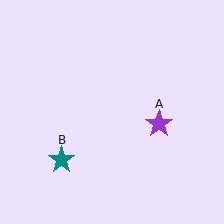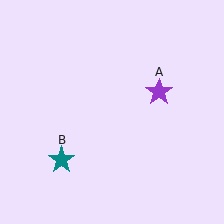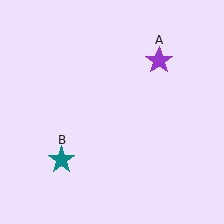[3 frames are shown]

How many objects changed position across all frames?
1 object changed position: purple star (object A).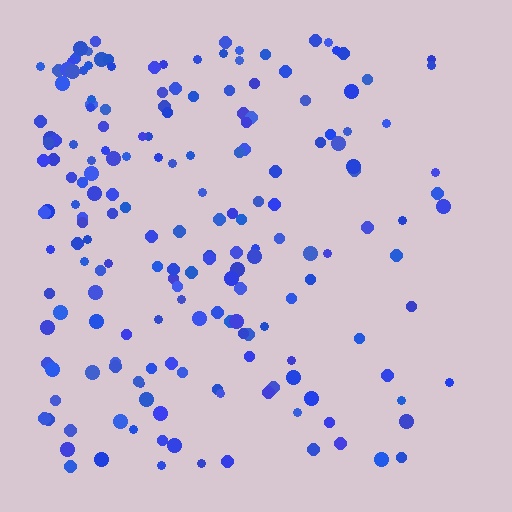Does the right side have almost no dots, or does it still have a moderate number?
Still a moderate number, just noticeably fewer than the left.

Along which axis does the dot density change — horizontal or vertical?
Horizontal.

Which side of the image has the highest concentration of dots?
The left.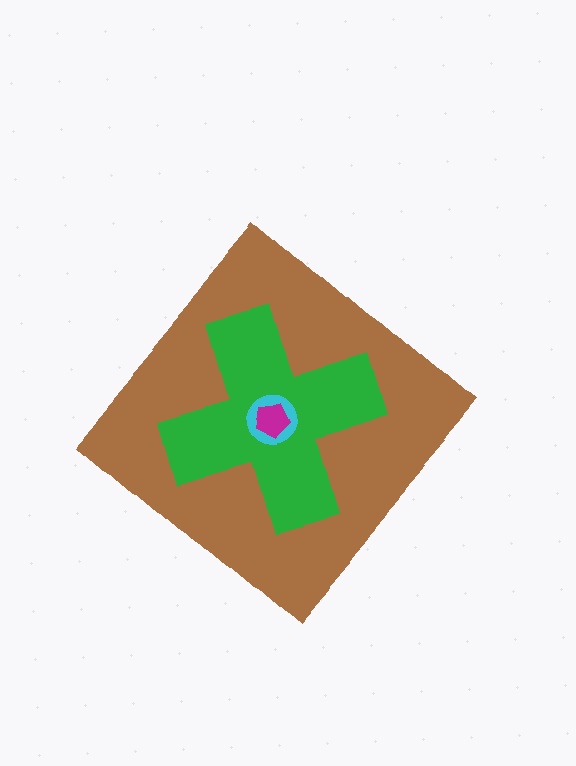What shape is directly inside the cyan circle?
The magenta pentagon.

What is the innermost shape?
The magenta pentagon.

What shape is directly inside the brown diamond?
The green cross.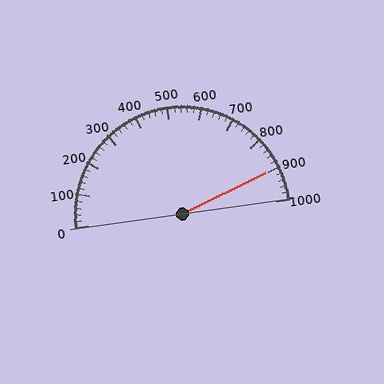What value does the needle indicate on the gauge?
The needle indicates approximately 900.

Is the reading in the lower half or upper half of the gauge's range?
The reading is in the upper half of the range (0 to 1000).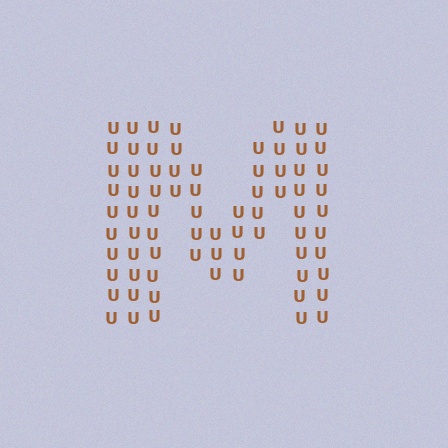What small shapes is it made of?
It is made of small letter U's.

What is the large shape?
The large shape is the letter M.